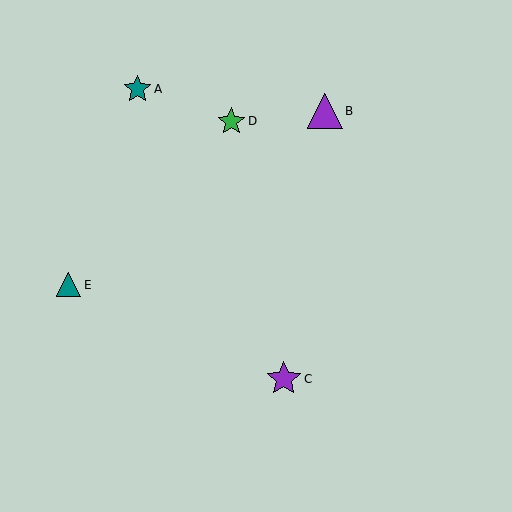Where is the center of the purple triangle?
The center of the purple triangle is at (325, 111).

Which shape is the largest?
The purple triangle (labeled B) is the largest.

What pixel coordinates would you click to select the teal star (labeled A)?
Click at (137, 89) to select the teal star A.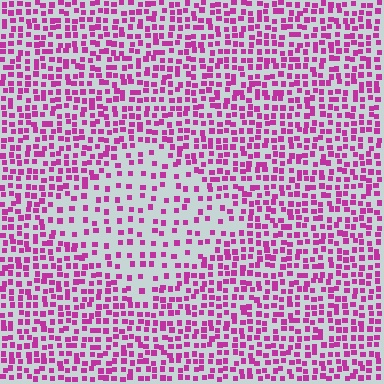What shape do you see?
I see a diamond.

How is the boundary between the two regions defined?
The boundary is defined by a change in element density (approximately 2.0x ratio). All elements are the same color, size, and shape.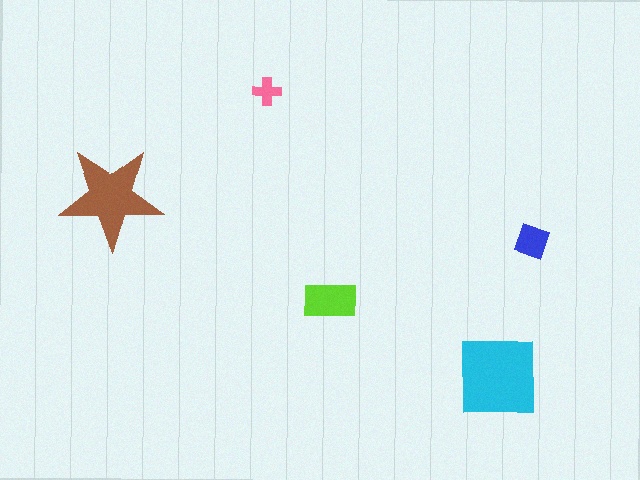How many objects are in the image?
There are 5 objects in the image.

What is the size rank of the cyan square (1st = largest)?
1st.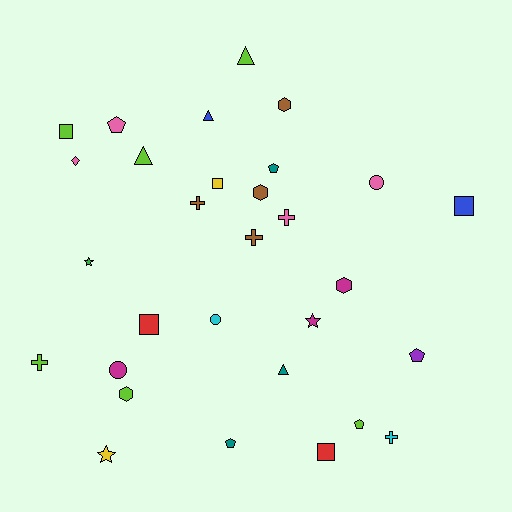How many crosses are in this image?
There are 5 crosses.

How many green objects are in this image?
There is 1 green object.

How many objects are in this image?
There are 30 objects.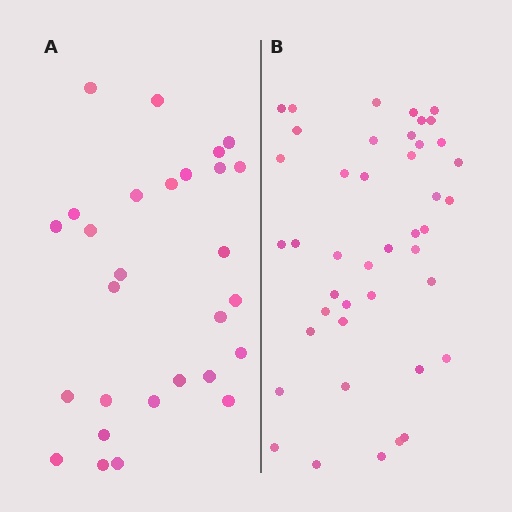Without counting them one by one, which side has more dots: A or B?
Region B (the right region) has more dots.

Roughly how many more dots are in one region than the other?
Region B has approximately 15 more dots than region A.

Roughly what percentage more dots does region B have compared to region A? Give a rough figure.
About 55% more.